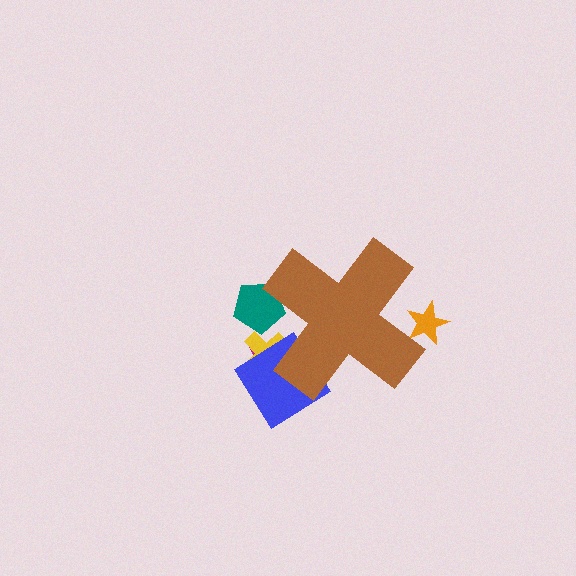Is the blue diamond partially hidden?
Yes, the blue diamond is partially hidden behind the brown cross.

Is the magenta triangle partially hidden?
Yes, the magenta triangle is partially hidden behind the brown cross.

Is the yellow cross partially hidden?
Yes, the yellow cross is partially hidden behind the brown cross.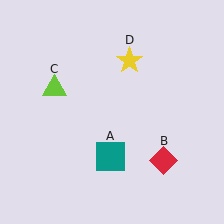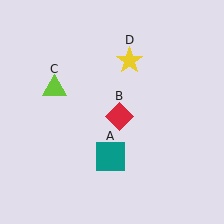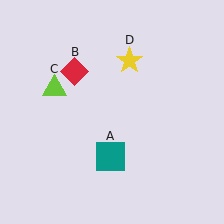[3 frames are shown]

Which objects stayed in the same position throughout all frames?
Teal square (object A) and lime triangle (object C) and yellow star (object D) remained stationary.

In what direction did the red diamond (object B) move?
The red diamond (object B) moved up and to the left.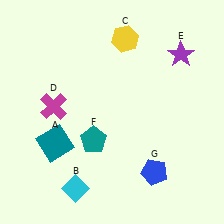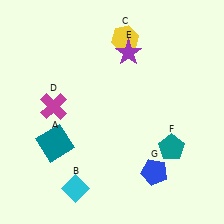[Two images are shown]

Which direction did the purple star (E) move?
The purple star (E) moved left.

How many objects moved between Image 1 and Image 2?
2 objects moved between the two images.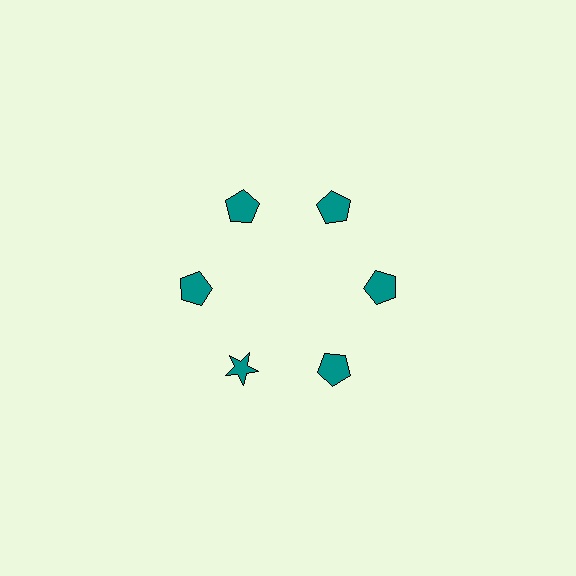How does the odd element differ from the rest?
It has a different shape: star instead of pentagon.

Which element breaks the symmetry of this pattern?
The teal star at roughly the 7 o'clock position breaks the symmetry. All other shapes are teal pentagons.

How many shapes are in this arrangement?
There are 6 shapes arranged in a ring pattern.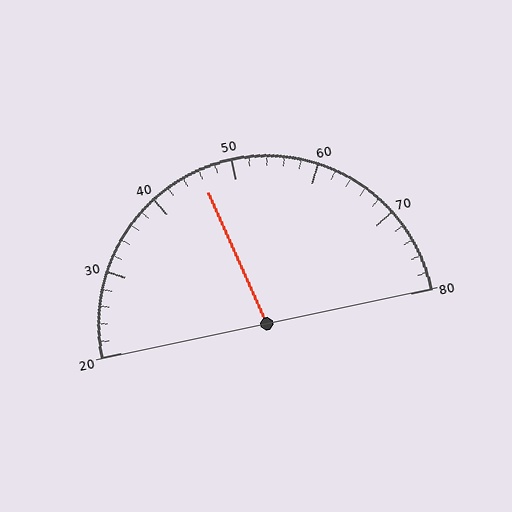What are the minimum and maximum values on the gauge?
The gauge ranges from 20 to 80.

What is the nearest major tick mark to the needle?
The nearest major tick mark is 50.